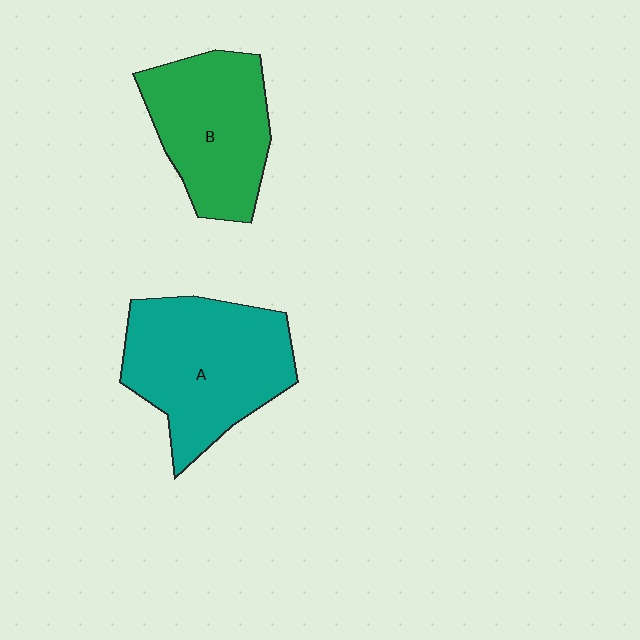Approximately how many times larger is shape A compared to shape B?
Approximately 1.2 times.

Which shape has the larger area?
Shape A (teal).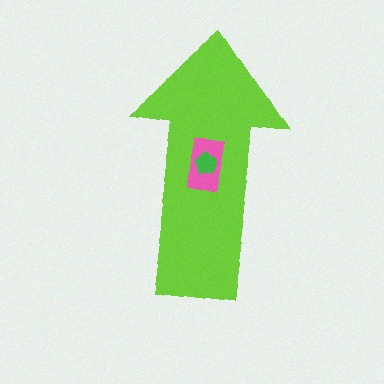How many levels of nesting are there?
3.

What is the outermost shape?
The lime arrow.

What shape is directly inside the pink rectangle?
The green pentagon.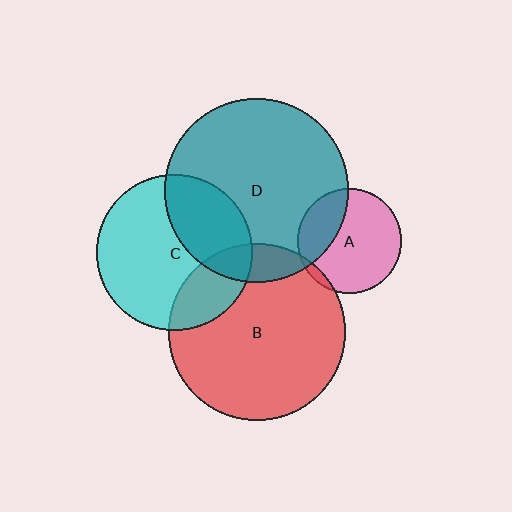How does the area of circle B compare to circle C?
Approximately 1.3 times.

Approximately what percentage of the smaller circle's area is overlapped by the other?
Approximately 10%.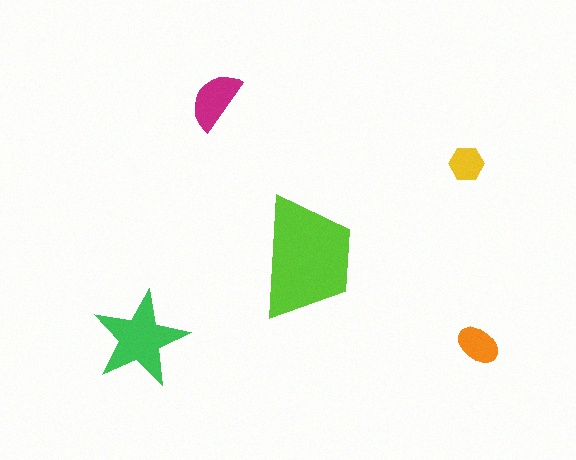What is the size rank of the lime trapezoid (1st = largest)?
1st.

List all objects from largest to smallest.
The lime trapezoid, the green star, the magenta semicircle, the orange ellipse, the yellow hexagon.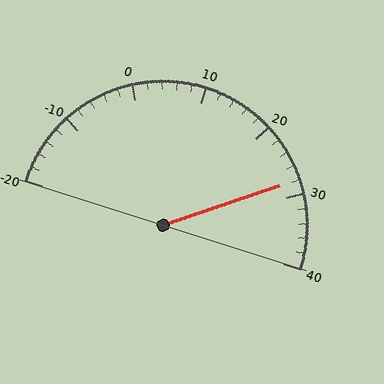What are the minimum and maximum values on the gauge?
The gauge ranges from -20 to 40.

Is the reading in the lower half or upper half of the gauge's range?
The reading is in the upper half of the range (-20 to 40).